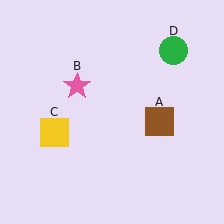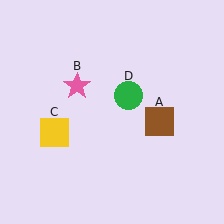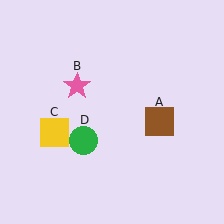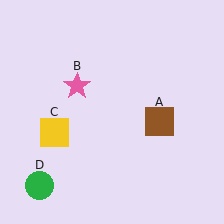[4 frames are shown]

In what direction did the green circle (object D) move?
The green circle (object D) moved down and to the left.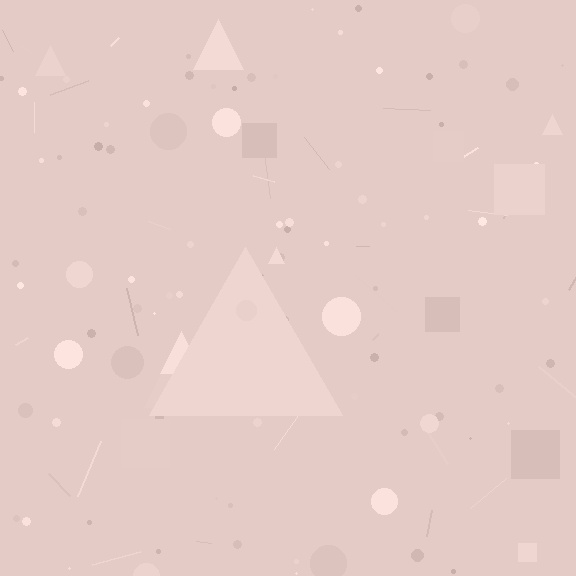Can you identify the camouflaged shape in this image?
The camouflaged shape is a triangle.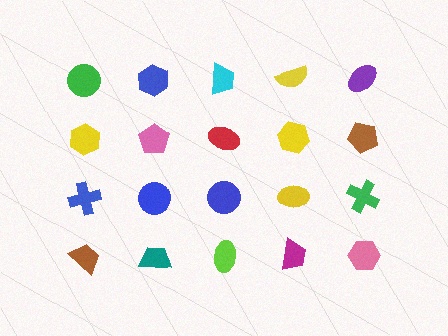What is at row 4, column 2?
A teal trapezoid.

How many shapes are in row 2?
5 shapes.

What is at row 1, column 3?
A cyan trapezoid.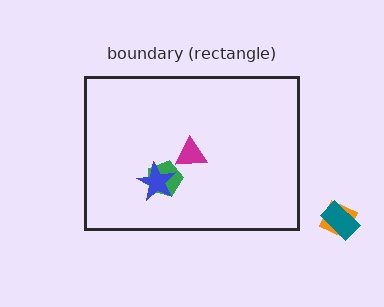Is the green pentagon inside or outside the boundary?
Inside.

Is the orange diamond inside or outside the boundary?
Outside.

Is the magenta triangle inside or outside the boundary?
Inside.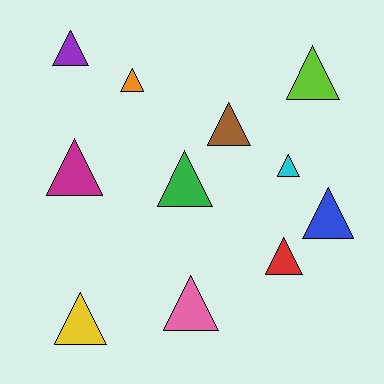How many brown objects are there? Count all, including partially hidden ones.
There is 1 brown object.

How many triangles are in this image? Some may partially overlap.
There are 11 triangles.